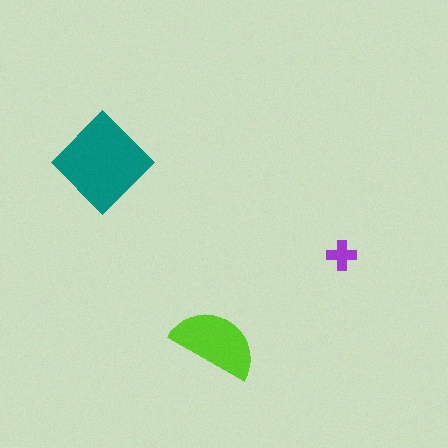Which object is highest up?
The teal diamond is topmost.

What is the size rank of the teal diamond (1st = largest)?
1st.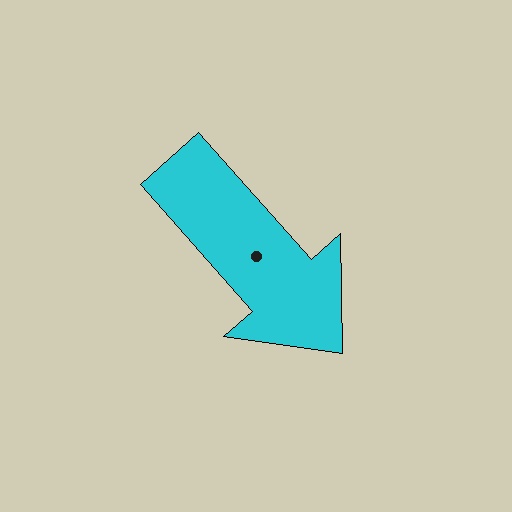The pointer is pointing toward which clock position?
Roughly 5 o'clock.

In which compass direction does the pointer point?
Southeast.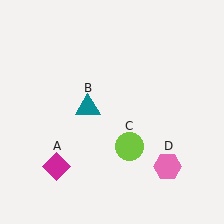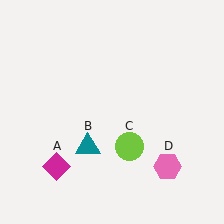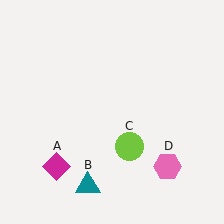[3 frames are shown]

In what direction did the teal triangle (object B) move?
The teal triangle (object B) moved down.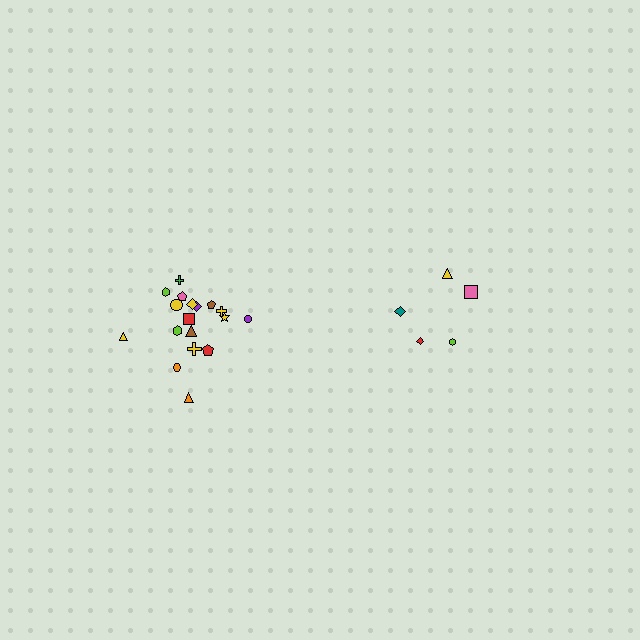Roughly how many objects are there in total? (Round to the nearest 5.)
Roughly 25 objects in total.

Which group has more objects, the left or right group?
The left group.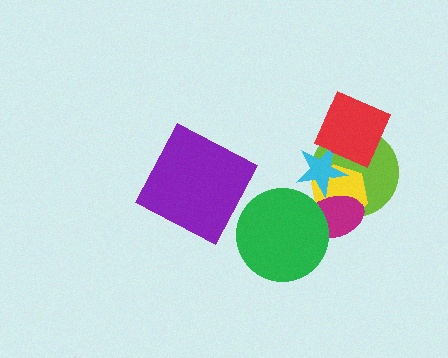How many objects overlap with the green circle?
1 object overlaps with the green circle.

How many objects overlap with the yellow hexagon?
3 objects overlap with the yellow hexagon.